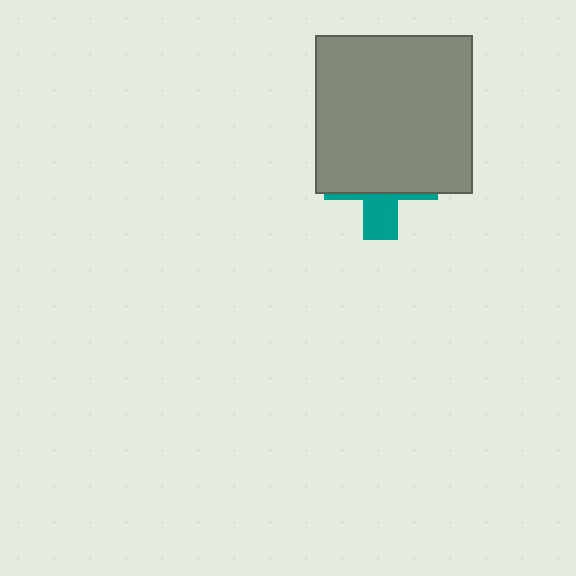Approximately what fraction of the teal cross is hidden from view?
Roughly 69% of the teal cross is hidden behind the gray square.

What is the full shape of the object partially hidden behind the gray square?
The partially hidden object is a teal cross.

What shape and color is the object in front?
The object in front is a gray square.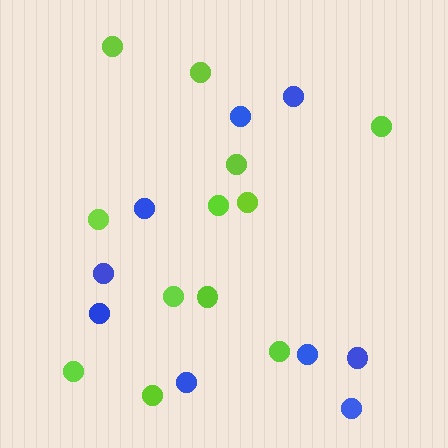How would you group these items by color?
There are 2 groups: one group of lime circles (12) and one group of blue circles (9).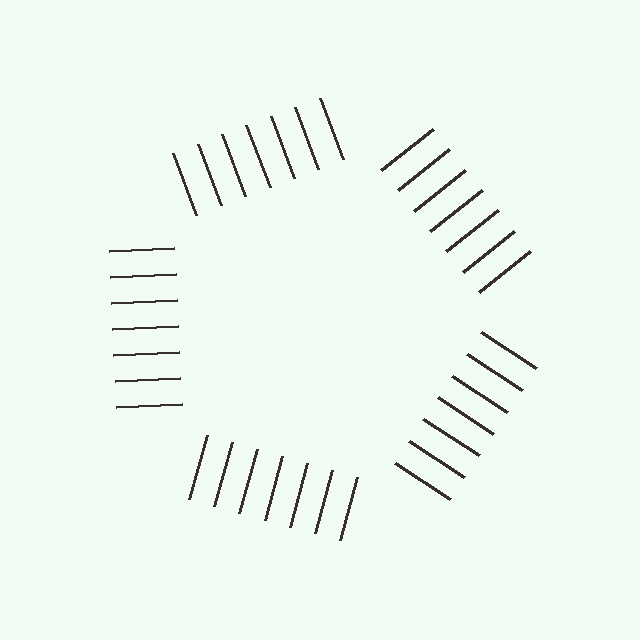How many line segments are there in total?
35 — 7 along each of the 5 edges.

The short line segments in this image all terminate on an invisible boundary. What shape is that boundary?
An illusory pentagon — the line segments terminate on its edges but no continuous stroke is drawn.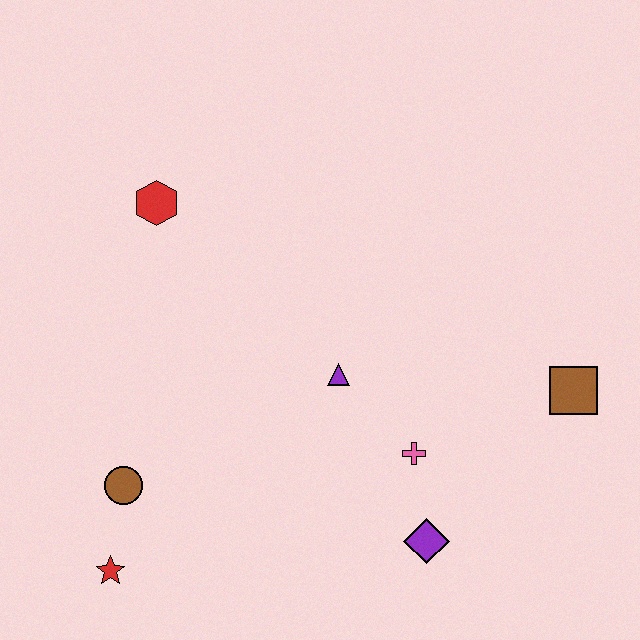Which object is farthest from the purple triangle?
The red star is farthest from the purple triangle.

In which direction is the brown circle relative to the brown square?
The brown circle is to the left of the brown square.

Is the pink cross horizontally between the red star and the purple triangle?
No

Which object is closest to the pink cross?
The purple diamond is closest to the pink cross.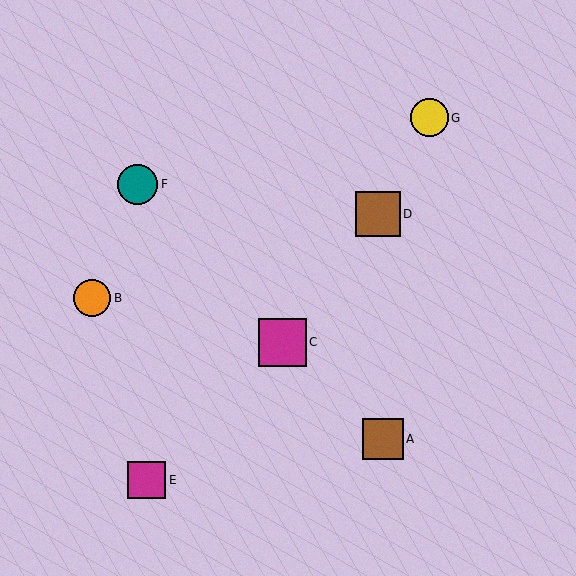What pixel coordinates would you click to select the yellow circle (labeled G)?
Click at (429, 118) to select the yellow circle G.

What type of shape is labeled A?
Shape A is a brown square.